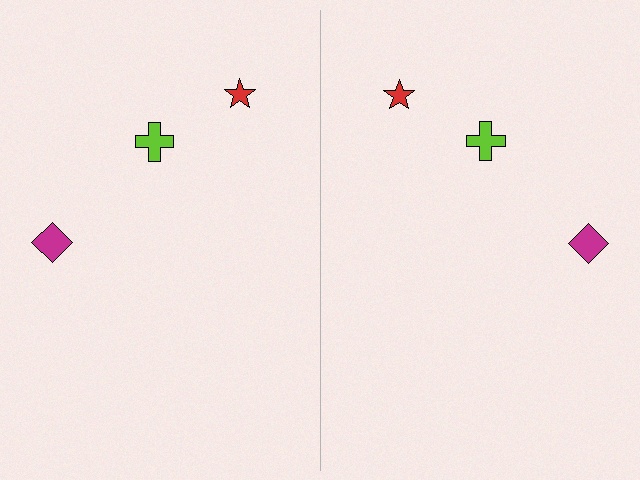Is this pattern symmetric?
Yes, this pattern has bilateral (reflection) symmetry.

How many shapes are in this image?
There are 6 shapes in this image.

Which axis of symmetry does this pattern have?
The pattern has a vertical axis of symmetry running through the center of the image.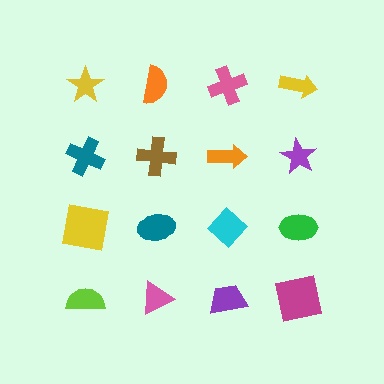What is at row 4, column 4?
A magenta square.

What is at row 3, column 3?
A cyan diamond.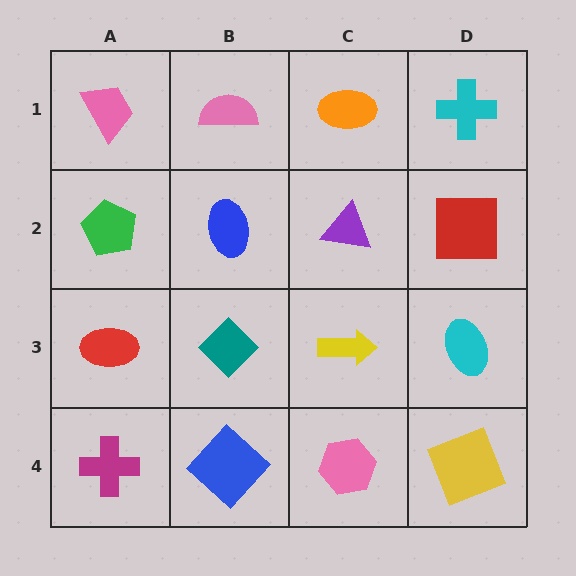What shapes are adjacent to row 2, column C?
An orange ellipse (row 1, column C), a yellow arrow (row 3, column C), a blue ellipse (row 2, column B), a red square (row 2, column D).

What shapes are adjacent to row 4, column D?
A cyan ellipse (row 3, column D), a pink hexagon (row 4, column C).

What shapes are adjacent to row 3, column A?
A green pentagon (row 2, column A), a magenta cross (row 4, column A), a teal diamond (row 3, column B).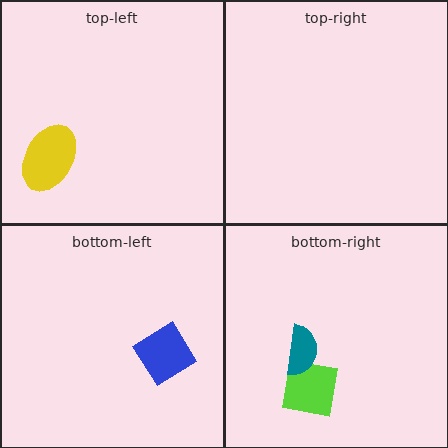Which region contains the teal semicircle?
The bottom-right region.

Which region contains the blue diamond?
The bottom-left region.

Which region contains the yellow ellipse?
The top-left region.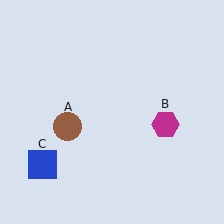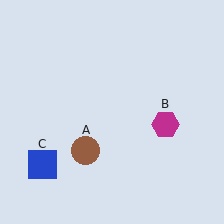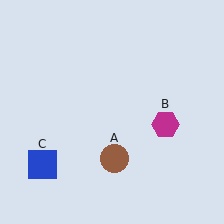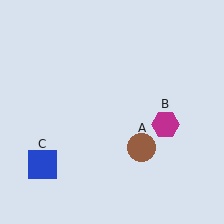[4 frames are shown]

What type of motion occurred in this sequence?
The brown circle (object A) rotated counterclockwise around the center of the scene.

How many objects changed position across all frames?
1 object changed position: brown circle (object A).